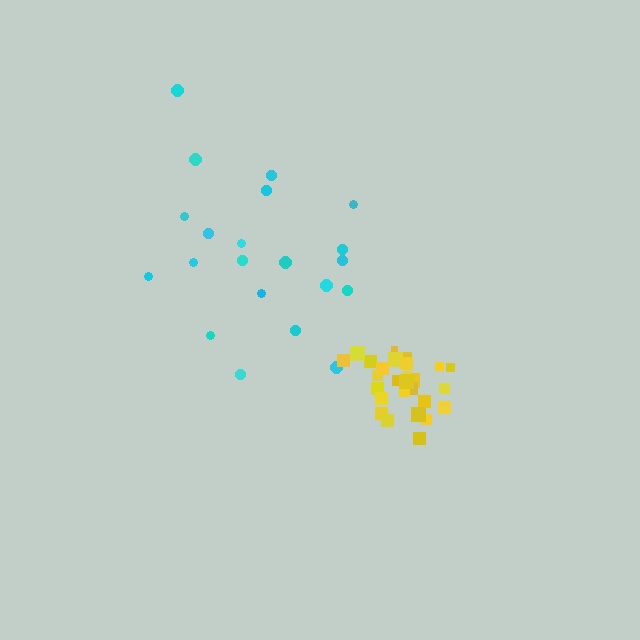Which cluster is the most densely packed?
Yellow.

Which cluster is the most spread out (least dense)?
Cyan.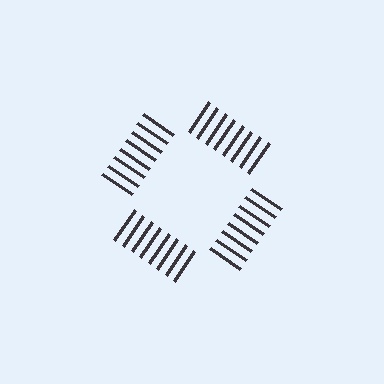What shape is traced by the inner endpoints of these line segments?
An illusory square — the line segments terminate on its edges but no continuous stroke is drawn.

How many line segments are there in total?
32 — 8 along each of the 4 edges.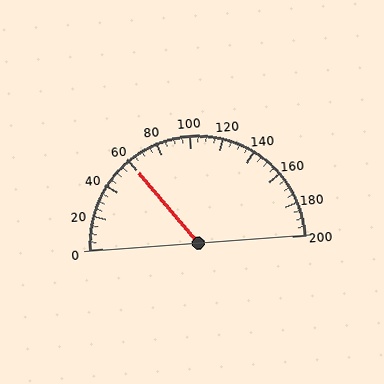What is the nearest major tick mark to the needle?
The nearest major tick mark is 60.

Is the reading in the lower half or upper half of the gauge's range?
The reading is in the lower half of the range (0 to 200).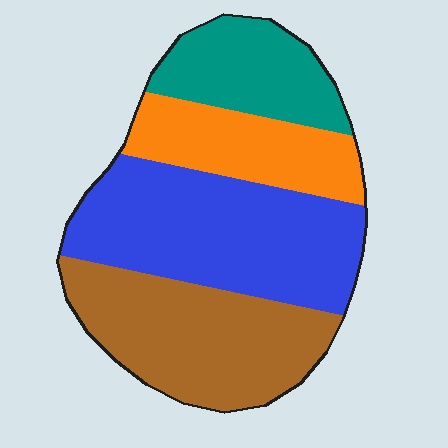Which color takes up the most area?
Blue, at roughly 35%.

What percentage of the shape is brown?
Brown covers 30% of the shape.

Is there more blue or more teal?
Blue.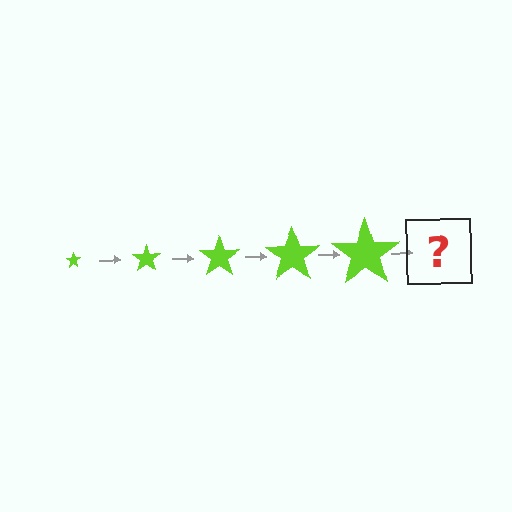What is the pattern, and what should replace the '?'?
The pattern is that the star gets progressively larger each step. The '?' should be a lime star, larger than the previous one.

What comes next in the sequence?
The next element should be a lime star, larger than the previous one.